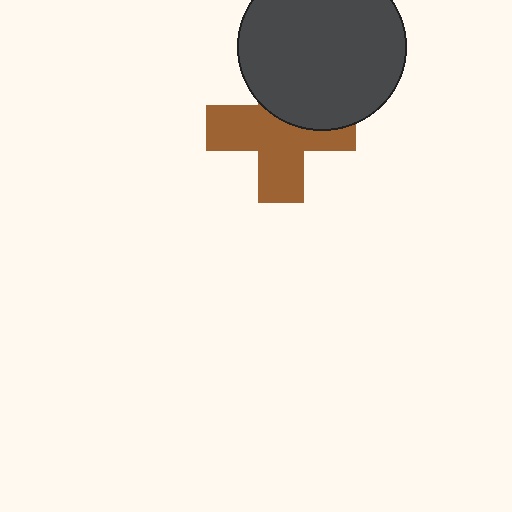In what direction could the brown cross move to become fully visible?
The brown cross could move down. That would shift it out from behind the dark gray circle entirely.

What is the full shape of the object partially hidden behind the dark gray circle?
The partially hidden object is a brown cross.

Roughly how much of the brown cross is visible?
About half of it is visible (roughly 64%).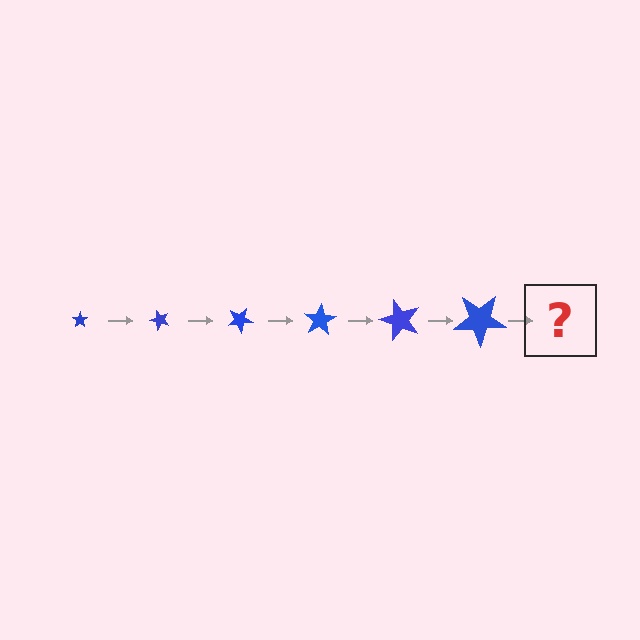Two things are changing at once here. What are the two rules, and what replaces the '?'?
The two rules are that the star grows larger each step and it rotates 50 degrees each step. The '?' should be a star, larger than the previous one and rotated 300 degrees from the start.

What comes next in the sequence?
The next element should be a star, larger than the previous one and rotated 300 degrees from the start.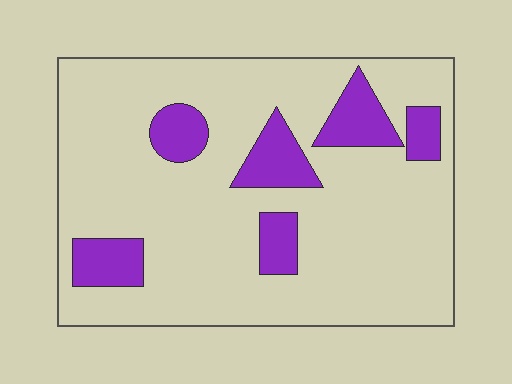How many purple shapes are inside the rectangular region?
6.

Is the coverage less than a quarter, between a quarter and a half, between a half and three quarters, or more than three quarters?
Less than a quarter.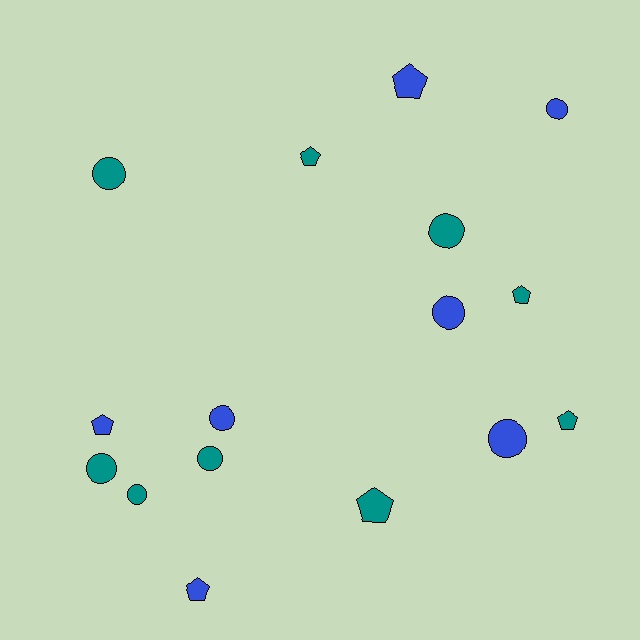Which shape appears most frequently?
Circle, with 9 objects.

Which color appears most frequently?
Teal, with 9 objects.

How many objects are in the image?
There are 16 objects.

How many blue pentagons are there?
There are 3 blue pentagons.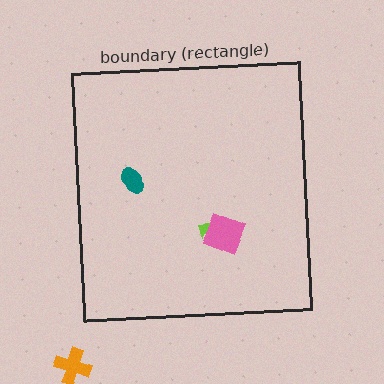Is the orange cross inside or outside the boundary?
Outside.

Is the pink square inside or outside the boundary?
Inside.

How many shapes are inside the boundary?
3 inside, 1 outside.